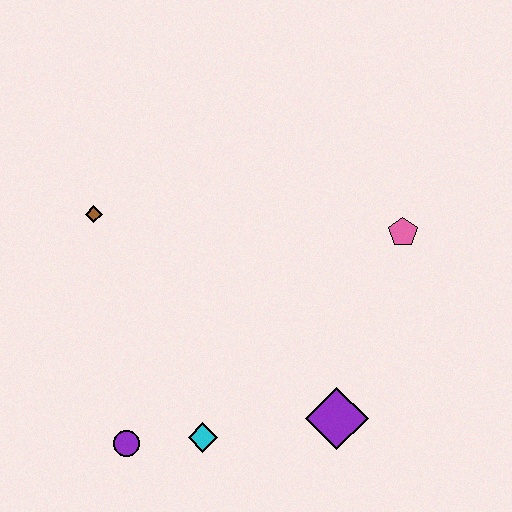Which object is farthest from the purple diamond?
The brown diamond is farthest from the purple diamond.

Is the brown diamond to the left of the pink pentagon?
Yes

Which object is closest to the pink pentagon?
The purple diamond is closest to the pink pentagon.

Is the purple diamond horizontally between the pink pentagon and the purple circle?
Yes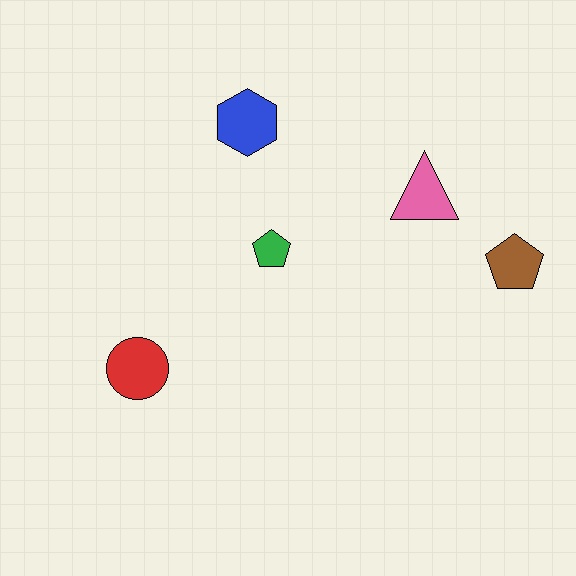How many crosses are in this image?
There are no crosses.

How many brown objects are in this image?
There is 1 brown object.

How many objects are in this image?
There are 5 objects.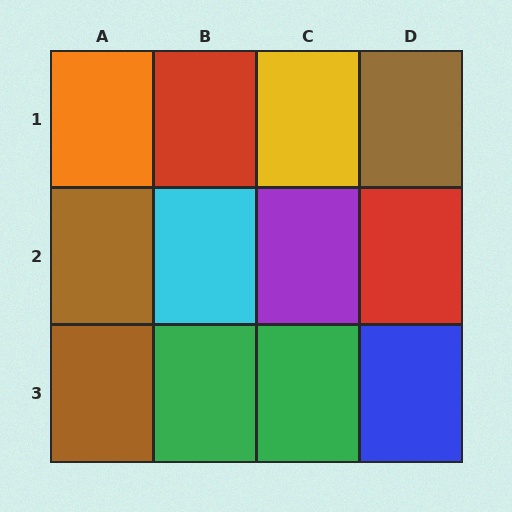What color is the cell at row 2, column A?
Brown.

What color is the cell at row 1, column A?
Orange.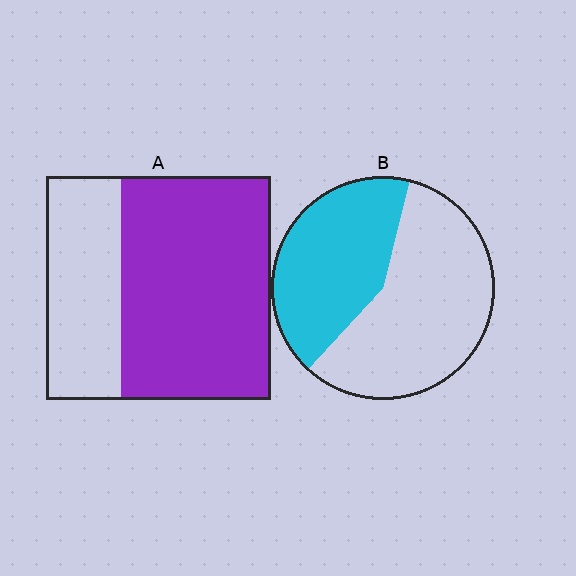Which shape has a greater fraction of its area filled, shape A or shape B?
Shape A.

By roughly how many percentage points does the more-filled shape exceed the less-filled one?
By roughly 25 percentage points (A over B).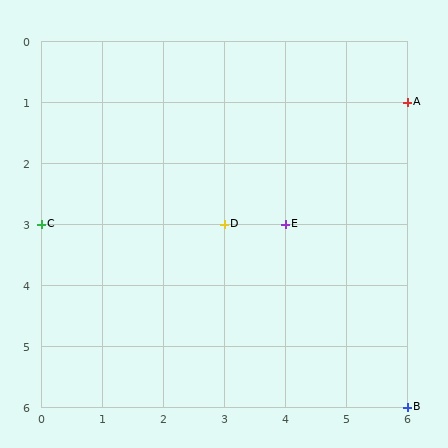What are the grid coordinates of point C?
Point C is at grid coordinates (0, 3).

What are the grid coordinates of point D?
Point D is at grid coordinates (3, 3).